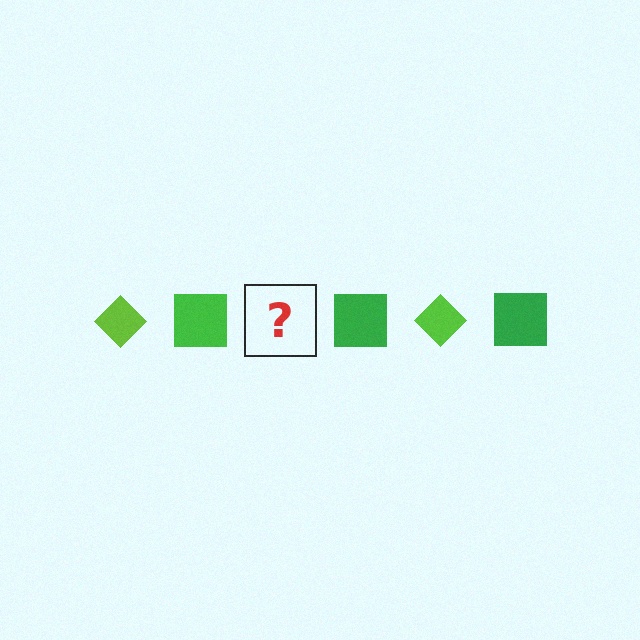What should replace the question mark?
The question mark should be replaced with a lime diamond.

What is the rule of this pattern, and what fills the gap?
The rule is that the pattern alternates between lime diamond and green square. The gap should be filled with a lime diamond.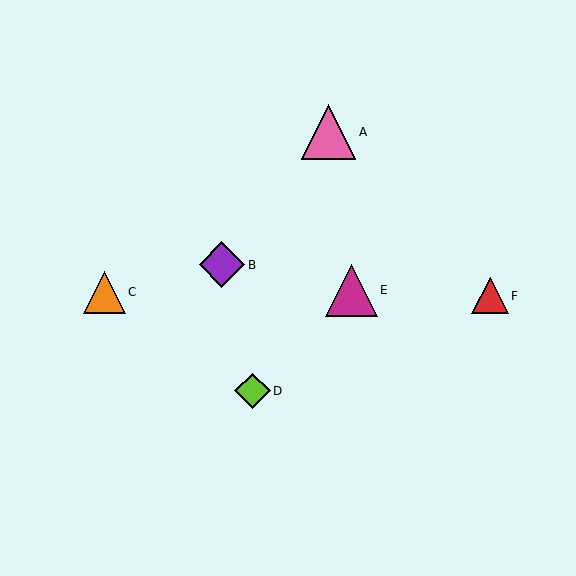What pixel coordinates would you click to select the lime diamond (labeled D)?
Click at (252, 391) to select the lime diamond D.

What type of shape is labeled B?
Shape B is a purple diamond.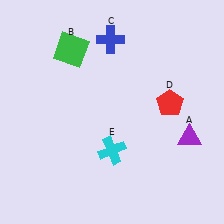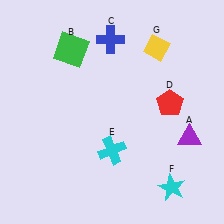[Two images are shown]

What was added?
A cyan star (F), a yellow diamond (G) were added in Image 2.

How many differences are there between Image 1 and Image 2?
There are 2 differences between the two images.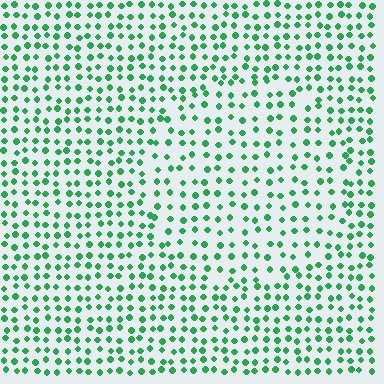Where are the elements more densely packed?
The elements are more densely packed outside the circle boundary.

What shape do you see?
I see a circle.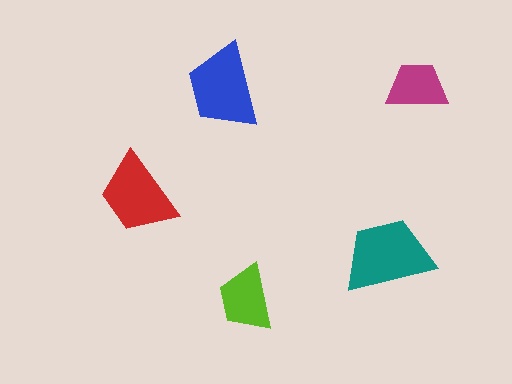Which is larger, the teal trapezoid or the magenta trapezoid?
The teal one.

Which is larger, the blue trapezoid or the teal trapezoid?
The teal one.